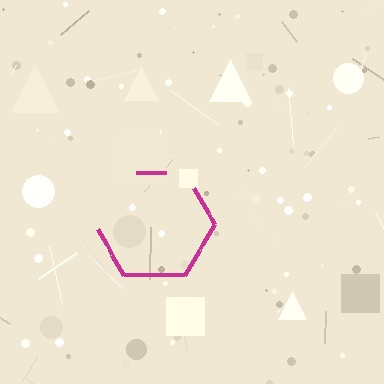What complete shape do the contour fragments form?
The contour fragments form a hexagon.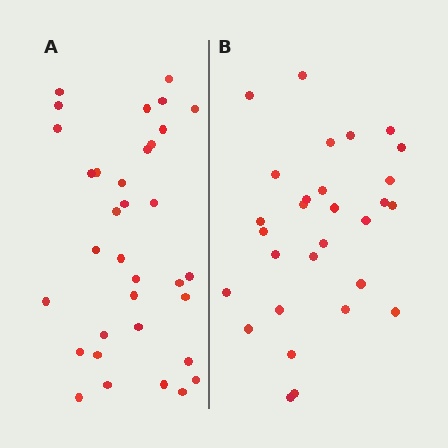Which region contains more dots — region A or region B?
Region A (the left region) has more dots.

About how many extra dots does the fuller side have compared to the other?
Region A has about 5 more dots than region B.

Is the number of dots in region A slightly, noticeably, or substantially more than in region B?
Region A has only slightly more — the two regions are fairly close. The ratio is roughly 1.2 to 1.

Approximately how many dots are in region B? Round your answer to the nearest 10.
About 30 dots. (The exact count is 29, which rounds to 30.)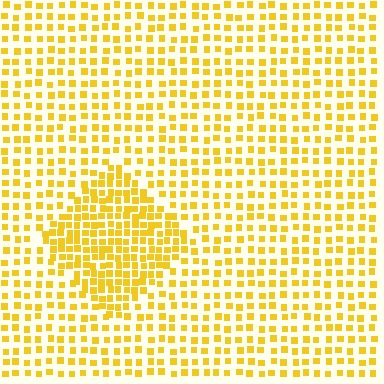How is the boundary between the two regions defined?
The boundary is defined by a change in element density (approximately 1.9x ratio). All elements are the same color, size, and shape.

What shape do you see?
I see a diamond.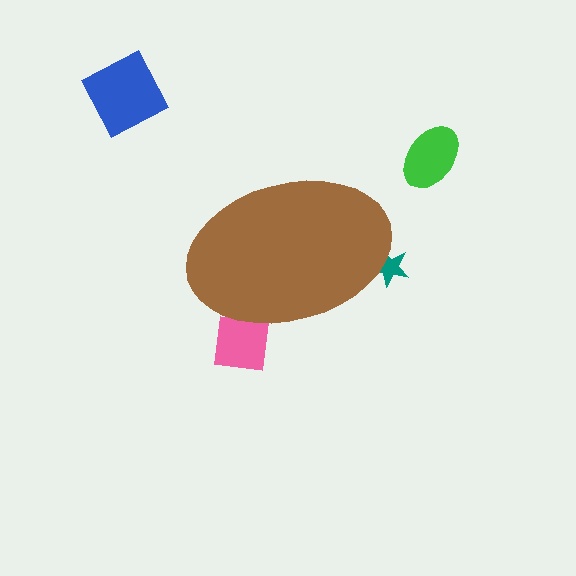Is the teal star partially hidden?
Yes, the teal star is partially hidden behind the brown ellipse.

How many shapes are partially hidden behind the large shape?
2 shapes are partially hidden.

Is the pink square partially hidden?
Yes, the pink square is partially hidden behind the brown ellipse.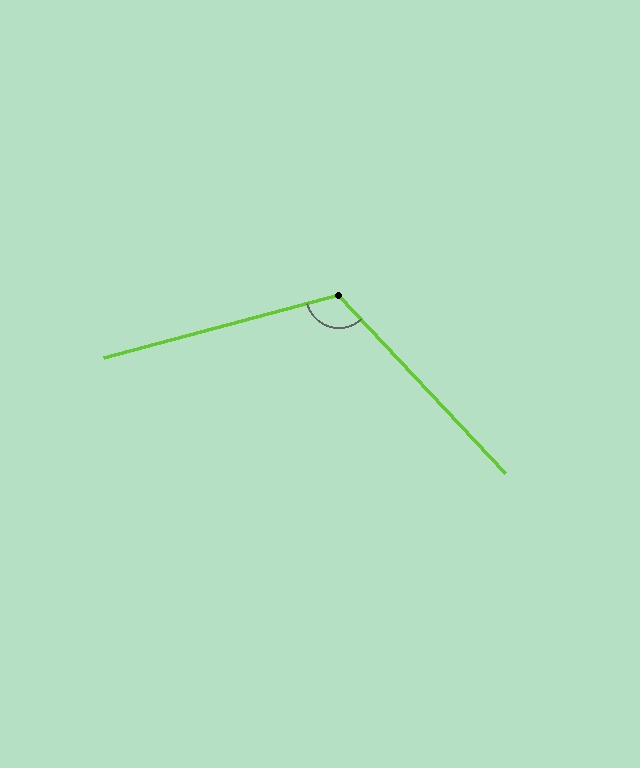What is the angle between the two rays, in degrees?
Approximately 118 degrees.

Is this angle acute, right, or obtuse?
It is obtuse.